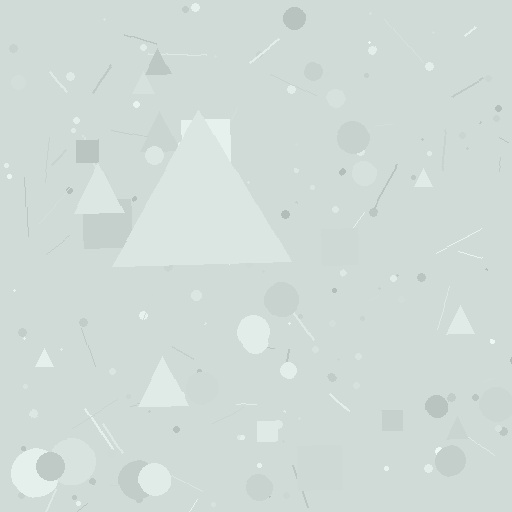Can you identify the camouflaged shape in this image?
The camouflaged shape is a triangle.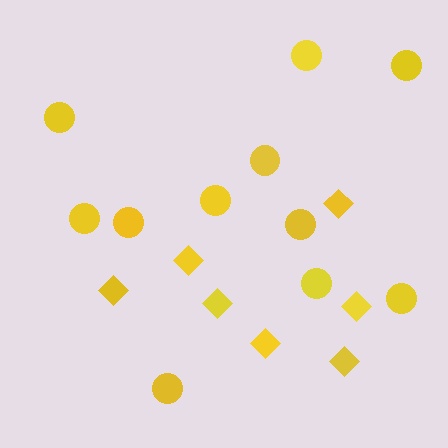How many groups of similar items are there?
There are 2 groups: one group of diamonds (7) and one group of circles (11).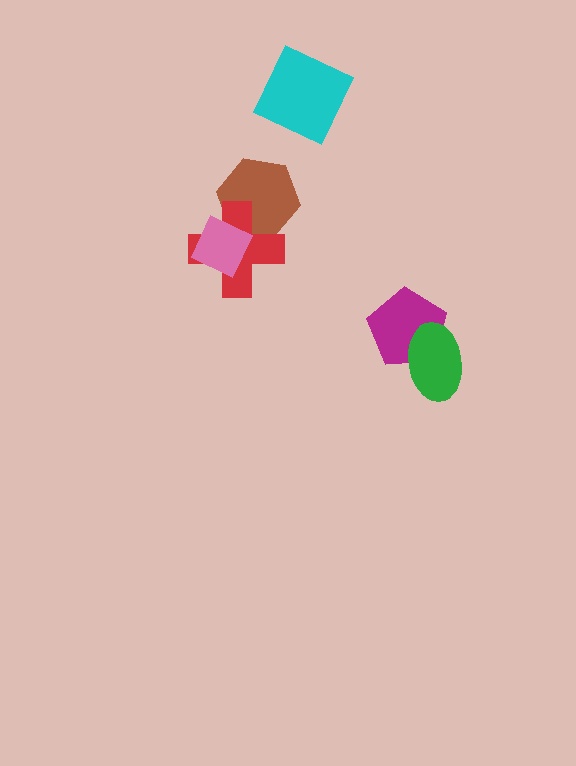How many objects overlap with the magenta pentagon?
1 object overlaps with the magenta pentagon.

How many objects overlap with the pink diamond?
2 objects overlap with the pink diamond.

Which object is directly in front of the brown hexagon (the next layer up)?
The red cross is directly in front of the brown hexagon.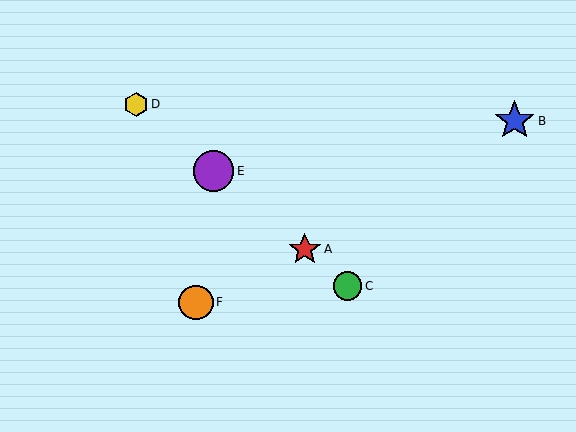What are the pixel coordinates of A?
Object A is at (305, 249).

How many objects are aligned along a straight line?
4 objects (A, C, D, E) are aligned along a straight line.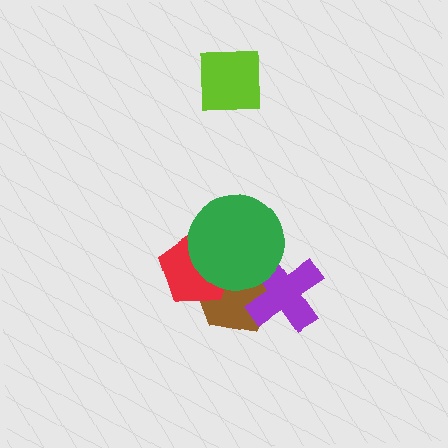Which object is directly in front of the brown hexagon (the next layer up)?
The red pentagon is directly in front of the brown hexagon.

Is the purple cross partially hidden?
Yes, it is partially covered by another shape.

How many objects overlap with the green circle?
3 objects overlap with the green circle.